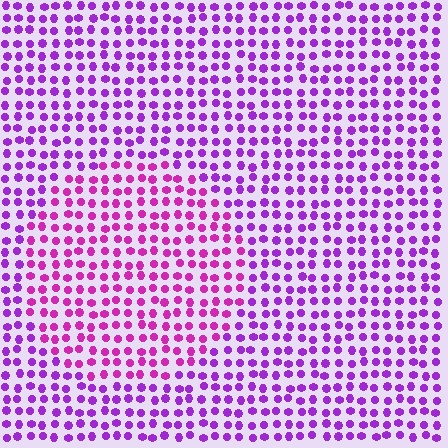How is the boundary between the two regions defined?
The boundary is defined purely by a slight shift in hue (about 29 degrees). Spacing, size, and orientation are identical on both sides.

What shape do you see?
I see a circle.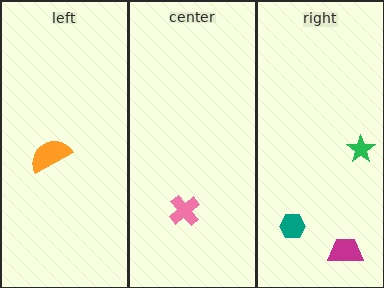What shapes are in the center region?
The pink cross.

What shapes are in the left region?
The orange semicircle.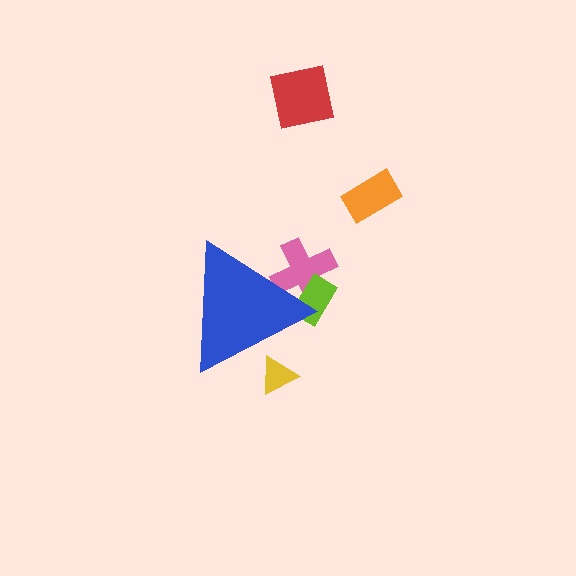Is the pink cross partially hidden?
Yes, the pink cross is partially hidden behind the blue triangle.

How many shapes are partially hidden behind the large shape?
3 shapes are partially hidden.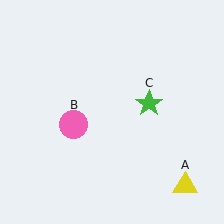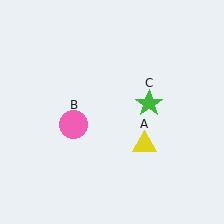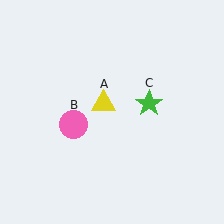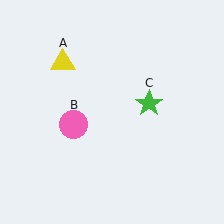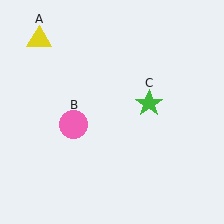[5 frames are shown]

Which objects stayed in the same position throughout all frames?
Pink circle (object B) and green star (object C) remained stationary.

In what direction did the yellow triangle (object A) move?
The yellow triangle (object A) moved up and to the left.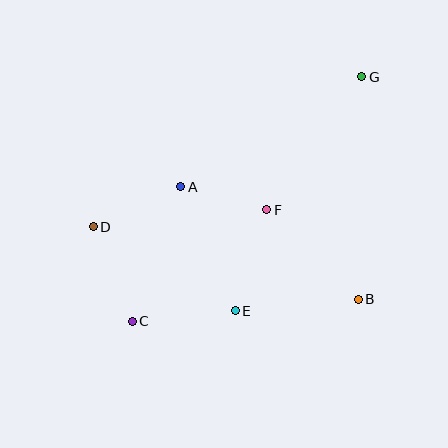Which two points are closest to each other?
Points A and F are closest to each other.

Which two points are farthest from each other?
Points C and G are farthest from each other.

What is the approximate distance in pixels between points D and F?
The distance between D and F is approximately 175 pixels.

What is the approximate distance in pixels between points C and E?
The distance between C and E is approximately 104 pixels.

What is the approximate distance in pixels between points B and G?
The distance between B and G is approximately 223 pixels.